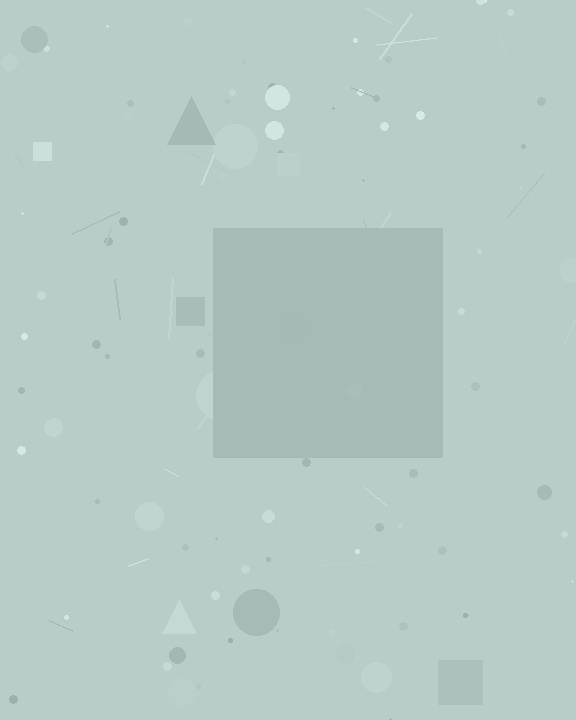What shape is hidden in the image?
A square is hidden in the image.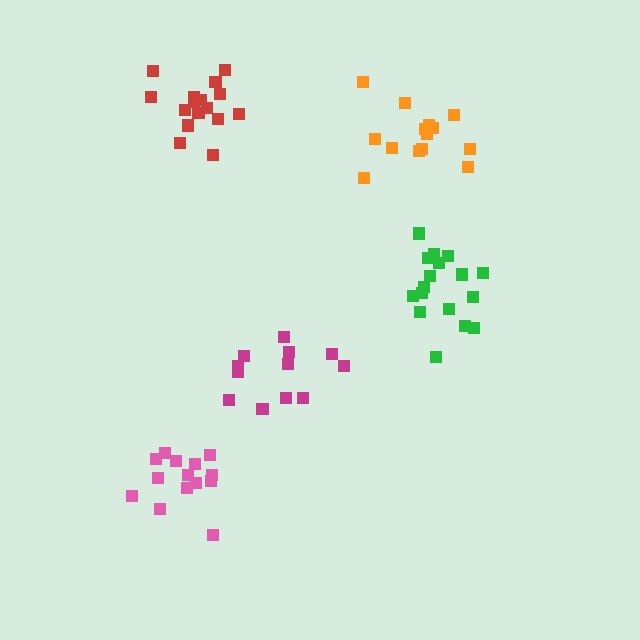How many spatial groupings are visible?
There are 5 spatial groupings.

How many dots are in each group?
Group 1: 14 dots, Group 2: 12 dots, Group 3: 17 dots, Group 4: 14 dots, Group 5: 18 dots (75 total).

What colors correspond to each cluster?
The clusters are colored: orange, magenta, green, pink, red.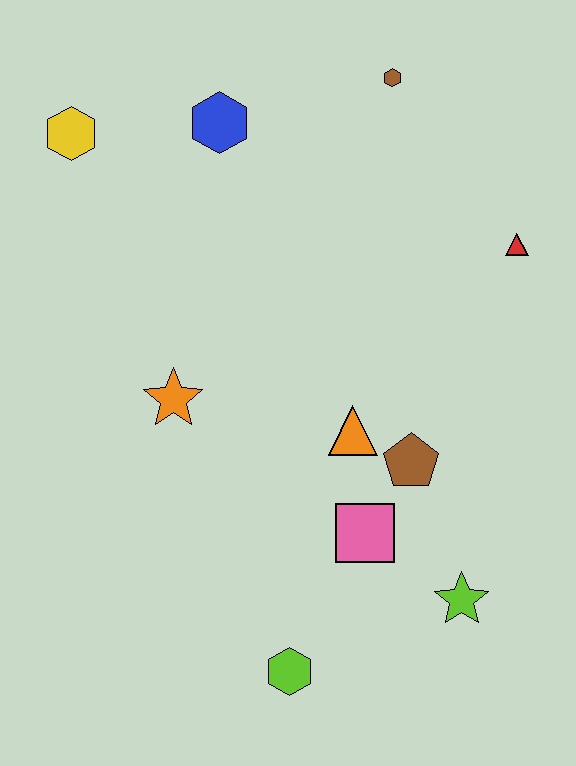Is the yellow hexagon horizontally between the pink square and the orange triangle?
No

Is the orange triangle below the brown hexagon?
Yes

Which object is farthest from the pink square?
The yellow hexagon is farthest from the pink square.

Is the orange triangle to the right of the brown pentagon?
No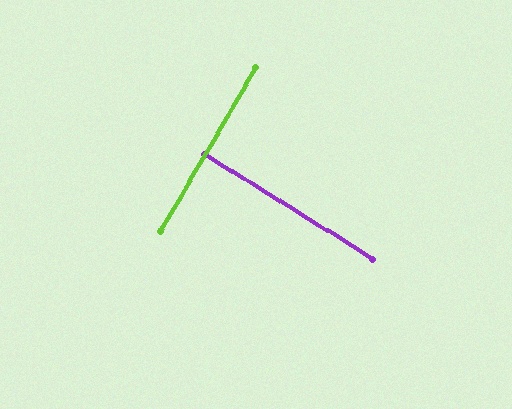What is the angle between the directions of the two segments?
Approximately 88 degrees.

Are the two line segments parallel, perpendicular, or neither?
Perpendicular — they meet at approximately 88°.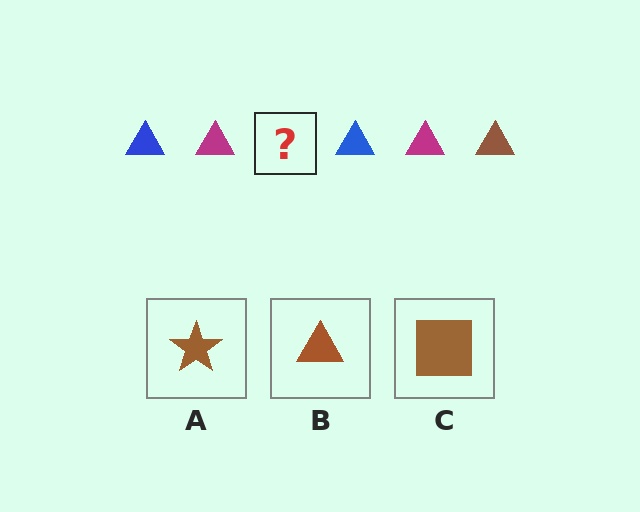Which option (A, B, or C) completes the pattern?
B.